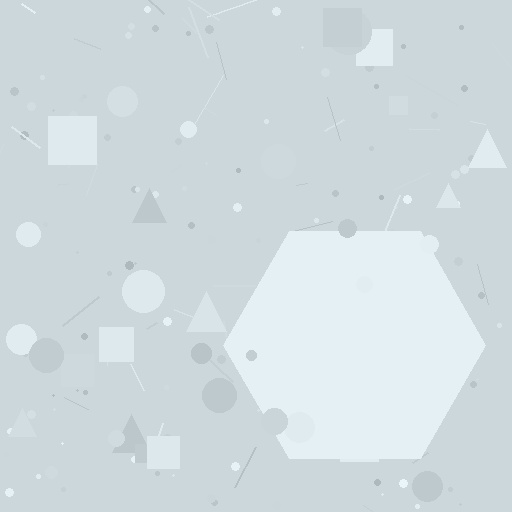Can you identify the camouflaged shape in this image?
The camouflaged shape is a hexagon.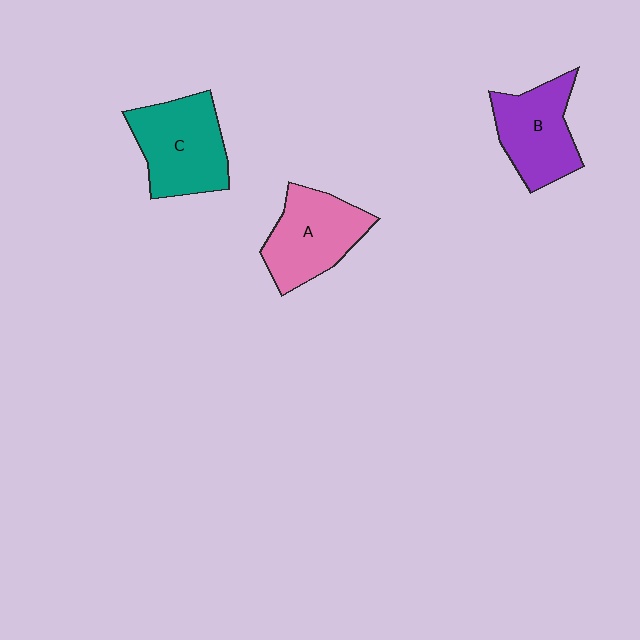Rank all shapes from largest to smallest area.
From largest to smallest: C (teal), A (pink), B (purple).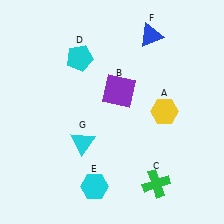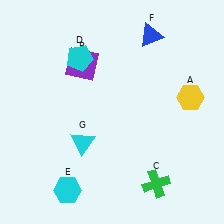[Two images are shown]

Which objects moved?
The objects that moved are: the yellow hexagon (A), the purple square (B), the cyan hexagon (E).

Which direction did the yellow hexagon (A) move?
The yellow hexagon (A) moved right.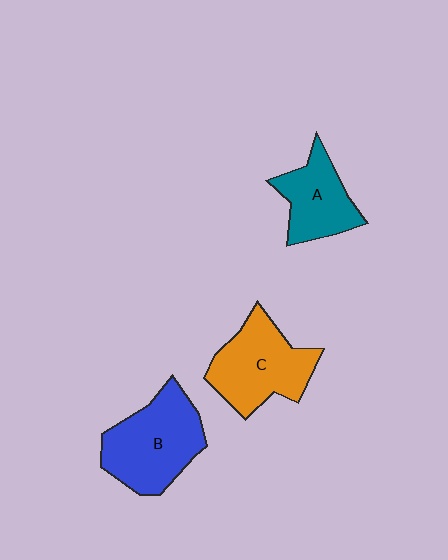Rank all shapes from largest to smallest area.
From largest to smallest: B (blue), C (orange), A (teal).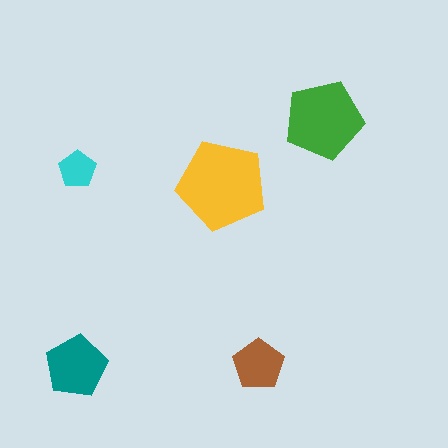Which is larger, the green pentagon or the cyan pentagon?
The green one.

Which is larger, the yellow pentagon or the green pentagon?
The yellow one.